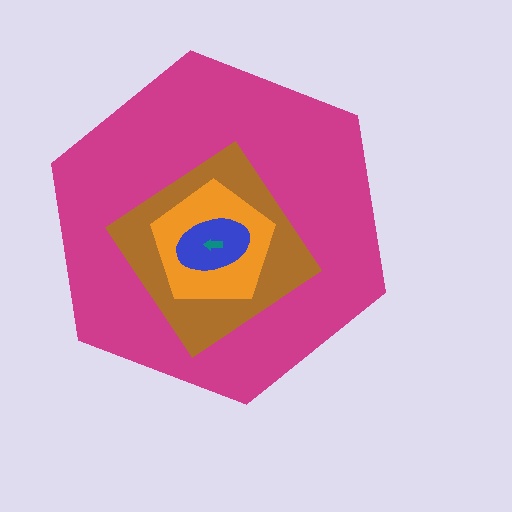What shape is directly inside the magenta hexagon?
The brown diamond.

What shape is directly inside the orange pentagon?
The blue ellipse.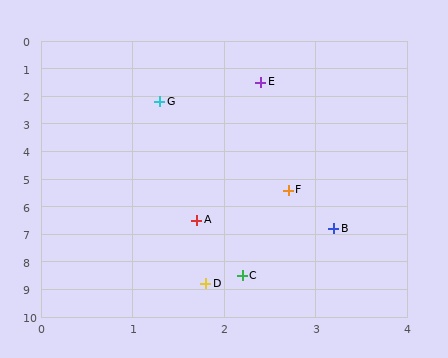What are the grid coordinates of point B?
Point B is at approximately (3.2, 6.8).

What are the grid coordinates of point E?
Point E is at approximately (2.4, 1.5).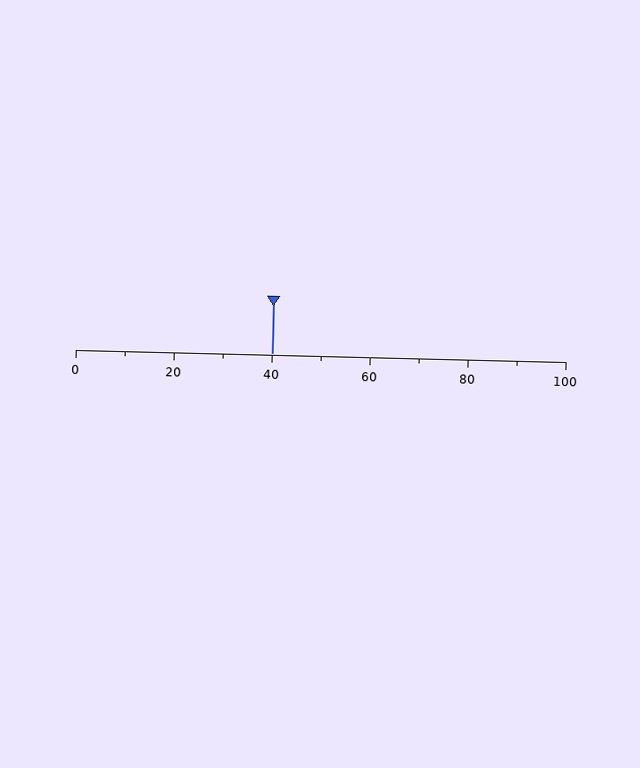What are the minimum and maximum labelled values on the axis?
The axis runs from 0 to 100.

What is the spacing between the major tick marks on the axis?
The major ticks are spaced 20 apart.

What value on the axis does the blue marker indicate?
The marker indicates approximately 40.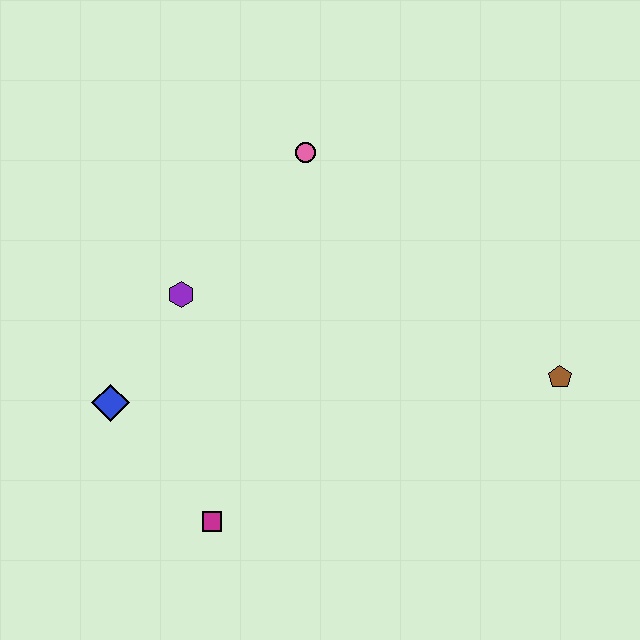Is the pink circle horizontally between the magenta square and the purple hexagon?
No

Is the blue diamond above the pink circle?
No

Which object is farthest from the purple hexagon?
The brown pentagon is farthest from the purple hexagon.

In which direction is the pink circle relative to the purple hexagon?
The pink circle is above the purple hexagon.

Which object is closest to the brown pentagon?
The pink circle is closest to the brown pentagon.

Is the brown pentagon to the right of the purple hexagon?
Yes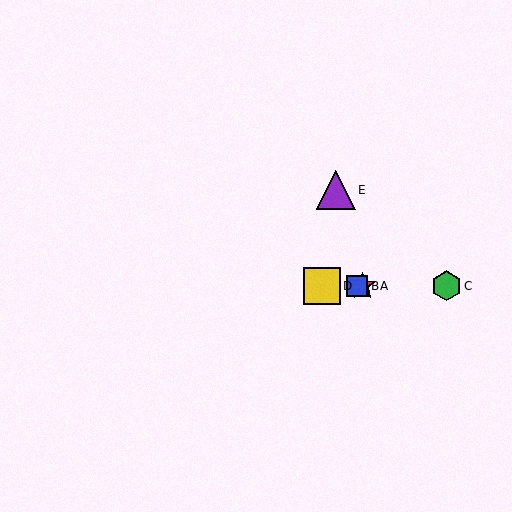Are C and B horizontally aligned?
Yes, both are at y≈286.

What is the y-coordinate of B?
Object B is at y≈286.